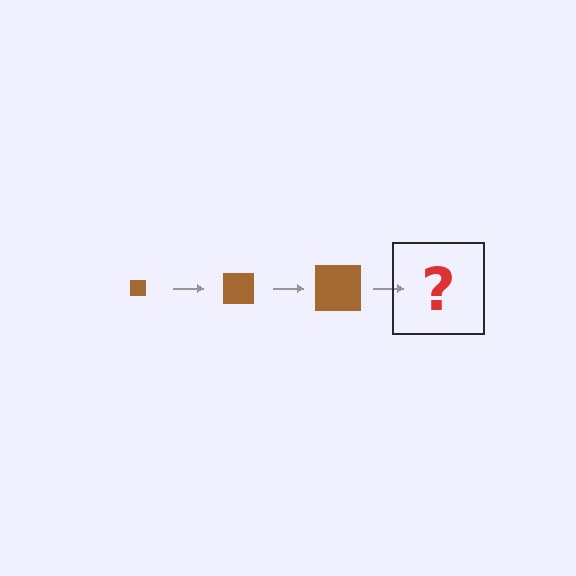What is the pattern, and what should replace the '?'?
The pattern is that the square gets progressively larger each step. The '?' should be a brown square, larger than the previous one.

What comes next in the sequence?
The next element should be a brown square, larger than the previous one.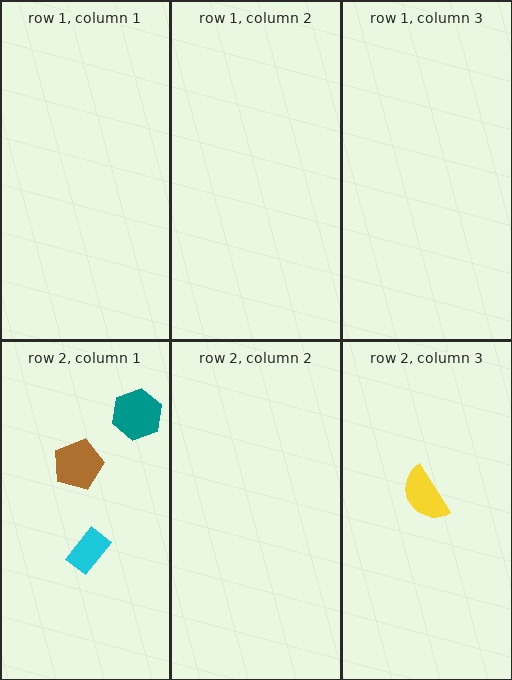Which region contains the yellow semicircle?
The row 2, column 3 region.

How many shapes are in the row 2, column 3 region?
1.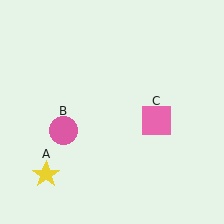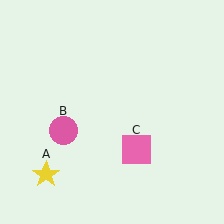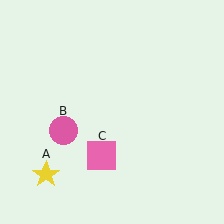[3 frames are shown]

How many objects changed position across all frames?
1 object changed position: pink square (object C).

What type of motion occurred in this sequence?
The pink square (object C) rotated clockwise around the center of the scene.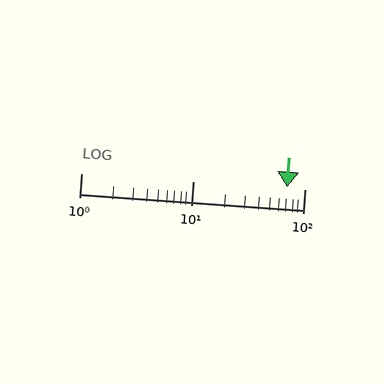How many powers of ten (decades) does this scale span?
The scale spans 2 decades, from 1 to 100.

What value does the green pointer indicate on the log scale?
The pointer indicates approximately 70.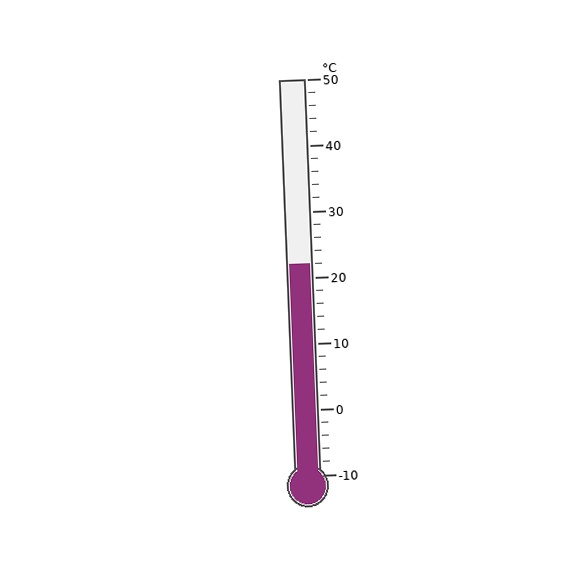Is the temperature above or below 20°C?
The temperature is above 20°C.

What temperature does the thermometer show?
The thermometer shows approximately 22°C.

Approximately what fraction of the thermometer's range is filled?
The thermometer is filled to approximately 55% of its range.